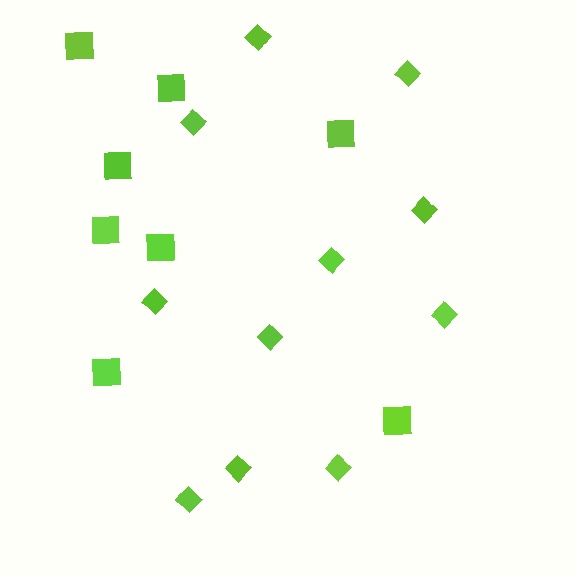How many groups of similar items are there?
There are 2 groups: one group of squares (8) and one group of diamonds (11).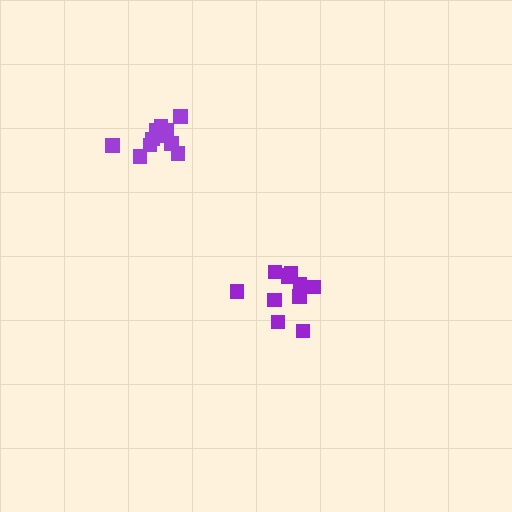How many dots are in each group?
Group 1: 11 dots, Group 2: 11 dots (22 total).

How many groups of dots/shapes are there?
There are 2 groups.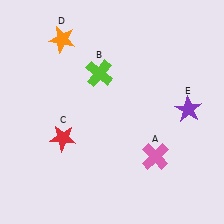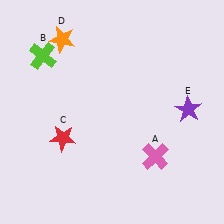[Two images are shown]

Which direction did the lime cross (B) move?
The lime cross (B) moved left.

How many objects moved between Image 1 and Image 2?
1 object moved between the two images.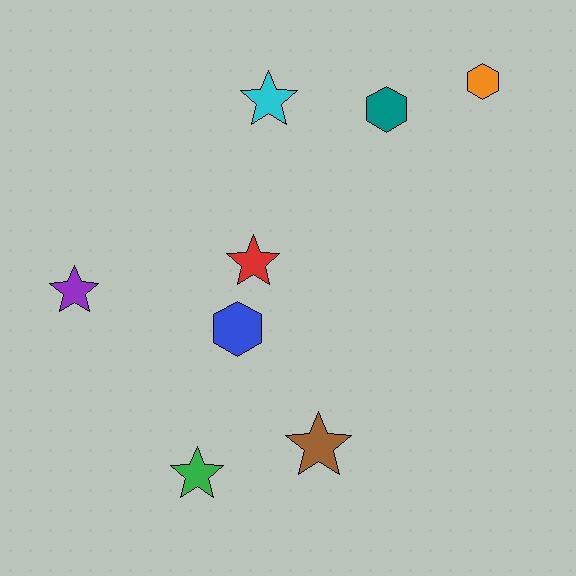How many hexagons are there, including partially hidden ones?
There are 3 hexagons.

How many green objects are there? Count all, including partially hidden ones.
There is 1 green object.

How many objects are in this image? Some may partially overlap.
There are 8 objects.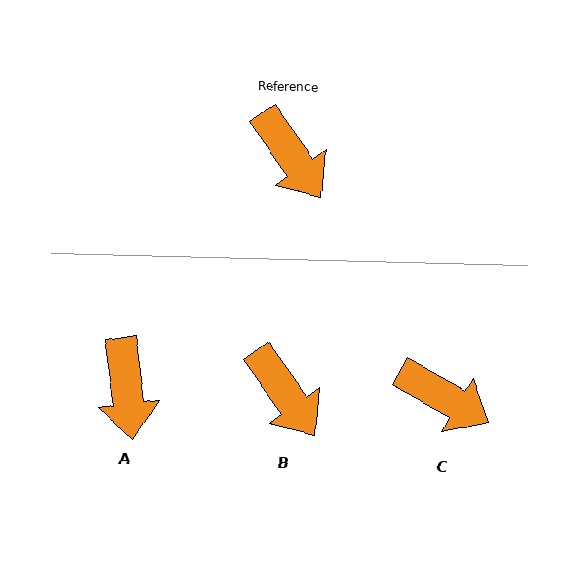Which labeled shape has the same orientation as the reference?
B.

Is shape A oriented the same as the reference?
No, it is off by about 28 degrees.